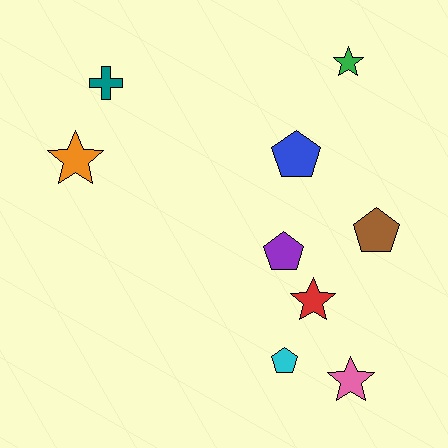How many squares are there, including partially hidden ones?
There are no squares.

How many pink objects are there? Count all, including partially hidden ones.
There is 1 pink object.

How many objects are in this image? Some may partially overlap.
There are 9 objects.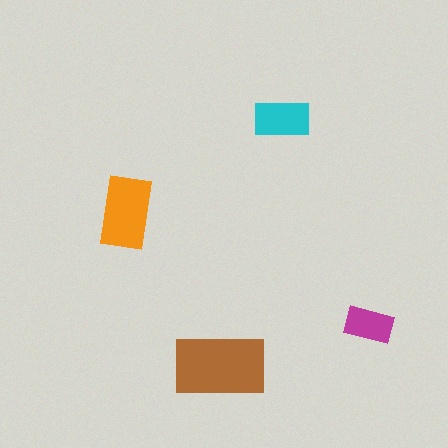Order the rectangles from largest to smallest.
the brown one, the orange one, the cyan one, the magenta one.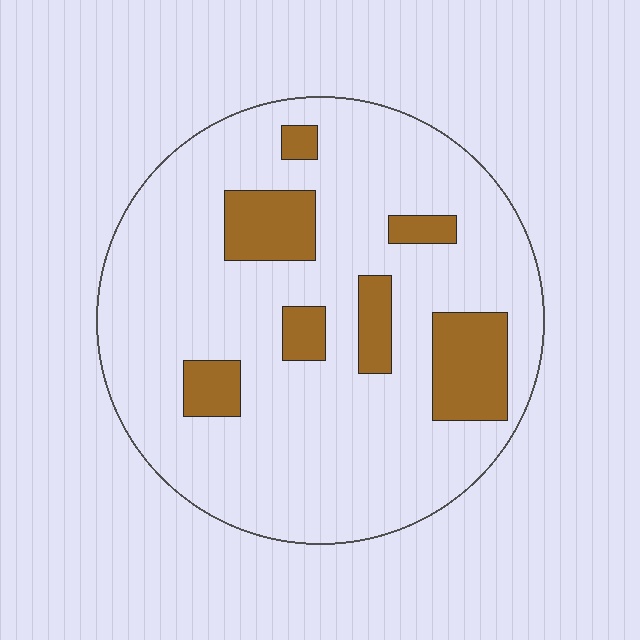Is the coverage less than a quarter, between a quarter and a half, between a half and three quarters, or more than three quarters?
Less than a quarter.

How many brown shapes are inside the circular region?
7.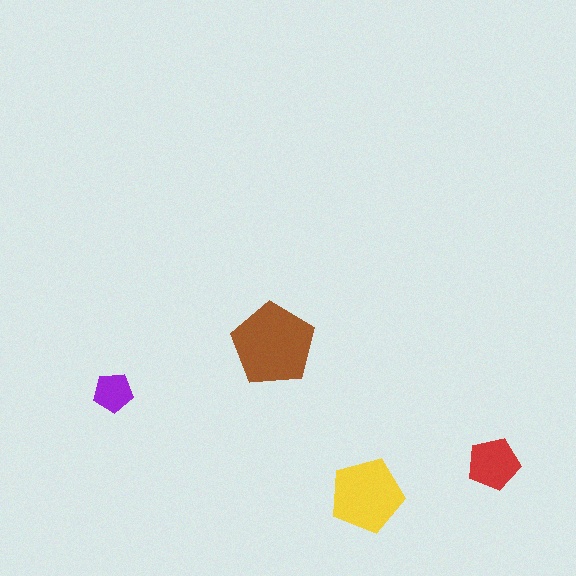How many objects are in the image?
There are 4 objects in the image.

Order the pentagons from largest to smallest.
the brown one, the yellow one, the red one, the purple one.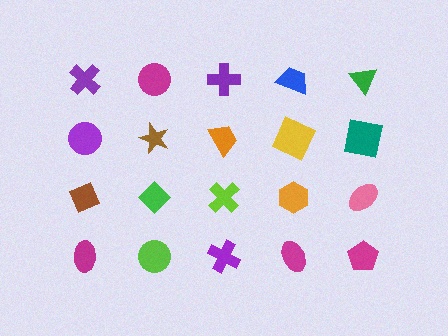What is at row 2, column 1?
A purple circle.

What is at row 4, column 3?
A purple cross.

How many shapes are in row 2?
5 shapes.